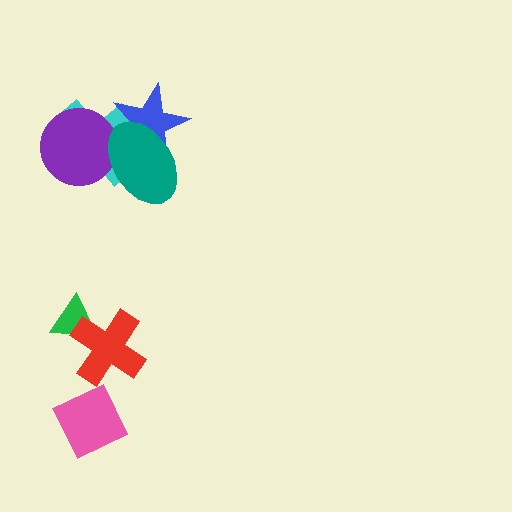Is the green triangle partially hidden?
Yes, it is partially covered by another shape.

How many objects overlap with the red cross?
1 object overlaps with the red cross.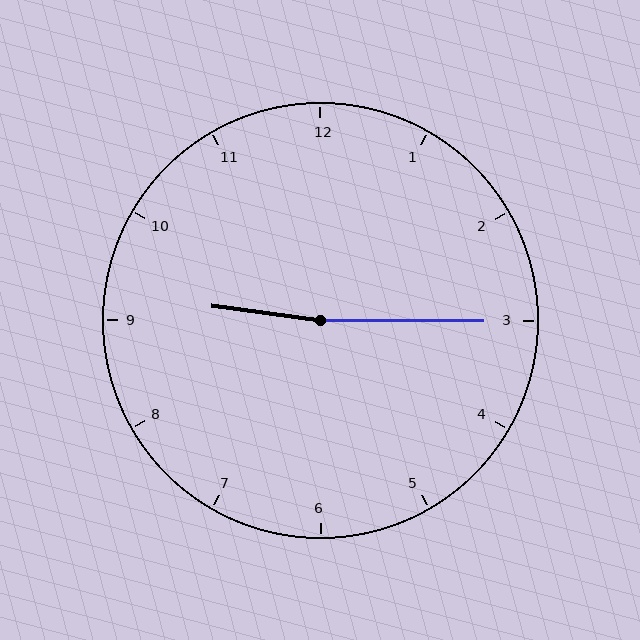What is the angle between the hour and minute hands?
Approximately 172 degrees.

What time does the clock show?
9:15.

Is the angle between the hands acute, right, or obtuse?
It is obtuse.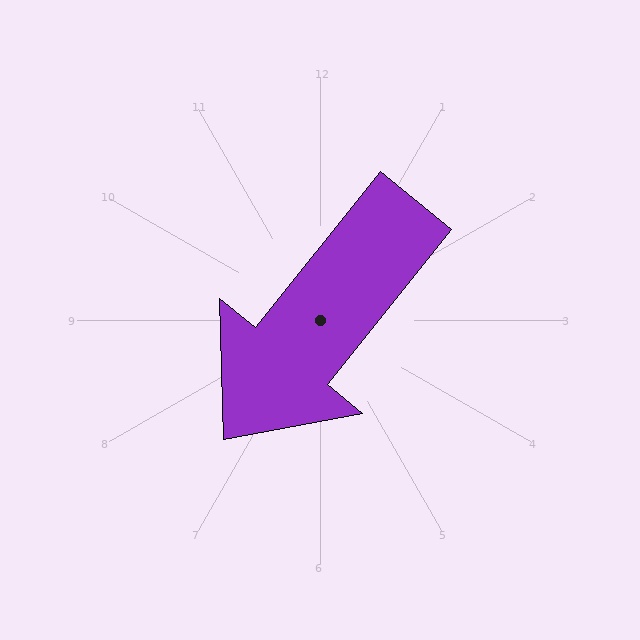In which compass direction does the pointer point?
Southwest.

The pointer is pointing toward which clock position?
Roughly 7 o'clock.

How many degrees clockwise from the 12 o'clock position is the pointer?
Approximately 219 degrees.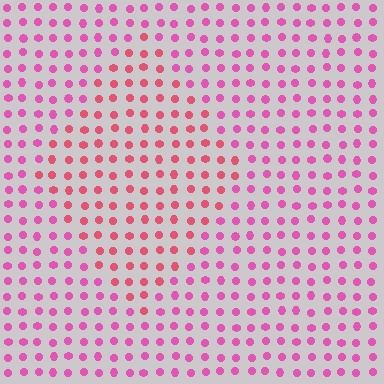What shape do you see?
I see a diamond.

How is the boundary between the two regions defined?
The boundary is defined purely by a slight shift in hue (about 28 degrees). Spacing, size, and orientation are identical on both sides.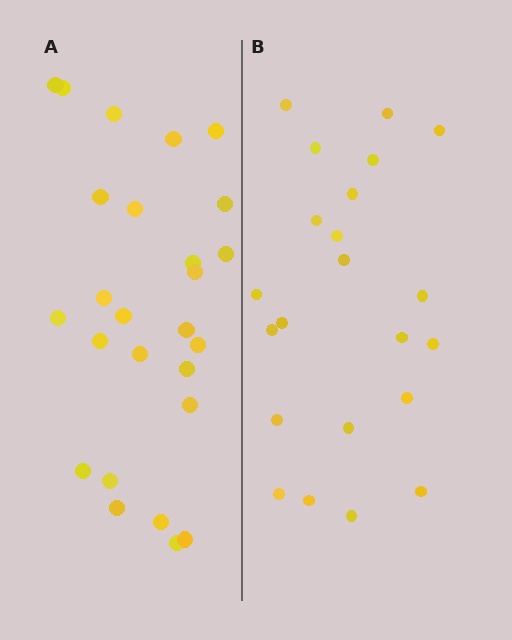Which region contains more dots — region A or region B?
Region A (the left region) has more dots.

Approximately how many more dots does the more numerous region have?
Region A has about 4 more dots than region B.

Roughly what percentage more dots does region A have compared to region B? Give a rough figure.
About 20% more.